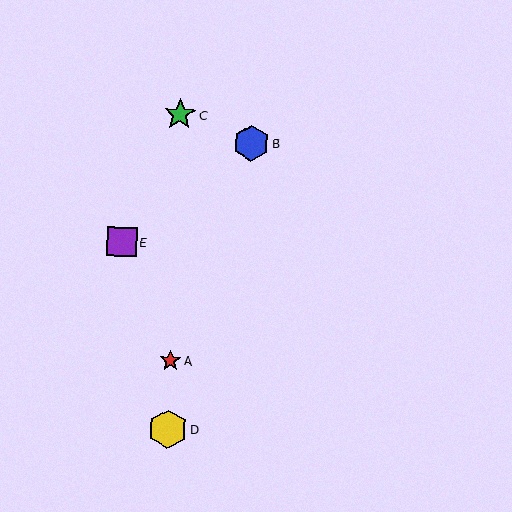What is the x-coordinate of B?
Object B is at x≈251.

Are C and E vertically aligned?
No, C is at x≈180 and E is at x≈122.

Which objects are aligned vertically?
Objects A, C, D are aligned vertically.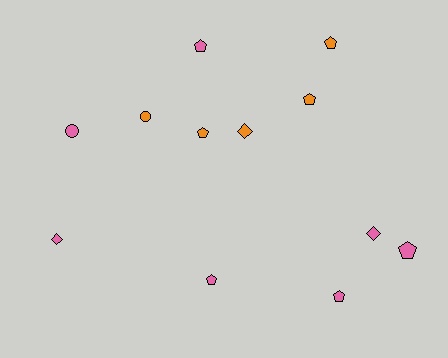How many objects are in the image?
There are 12 objects.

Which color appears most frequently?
Pink, with 7 objects.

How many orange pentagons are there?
There are 3 orange pentagons.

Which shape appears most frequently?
Pentagon, with 7 objects.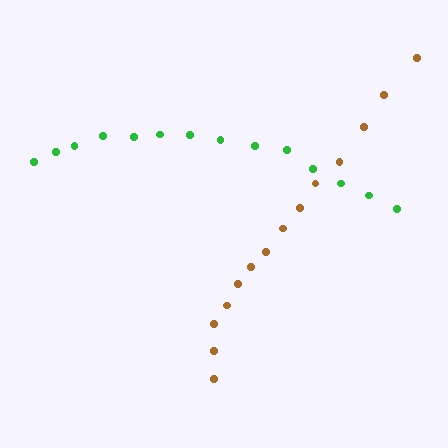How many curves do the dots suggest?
There are 2 distinct paths.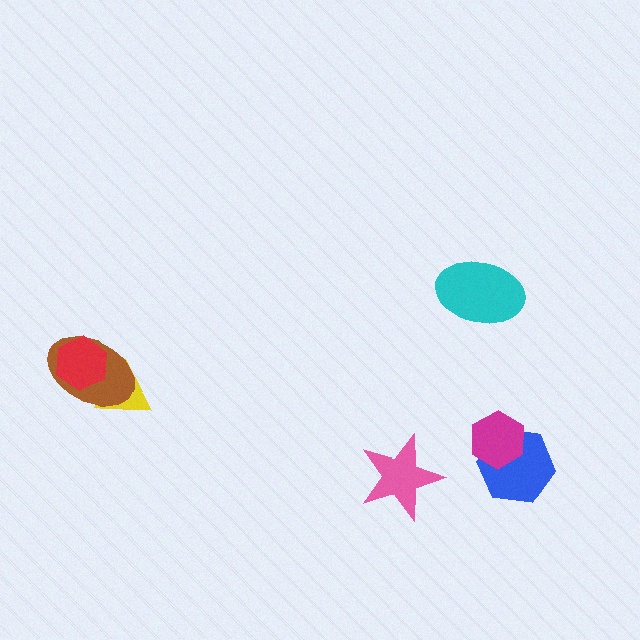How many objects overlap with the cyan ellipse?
0 objects overlap with the cyan ellipse.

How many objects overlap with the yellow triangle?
2 objects overlap with the yellow triangle.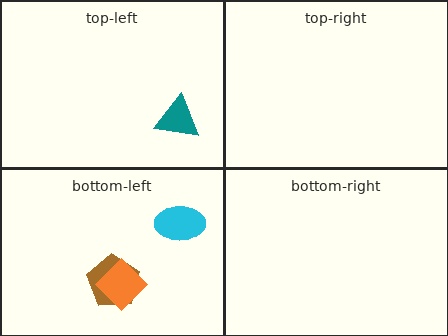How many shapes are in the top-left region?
1.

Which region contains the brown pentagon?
The bottom-left region.